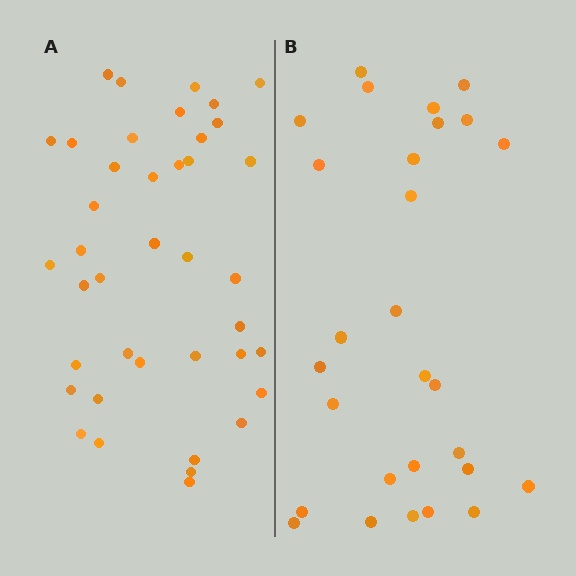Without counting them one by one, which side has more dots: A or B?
Region A (the left region) has more dots.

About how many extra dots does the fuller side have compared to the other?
Region A has roughly 12 or so more dots than region B.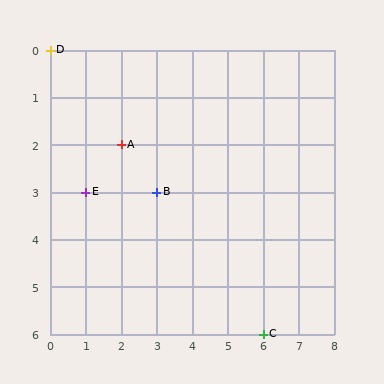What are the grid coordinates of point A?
Point A is at grid coordinates (2, 2).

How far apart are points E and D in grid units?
Points E and D are 1 column and 3 rows apart (about 3.2 grid units diagonally).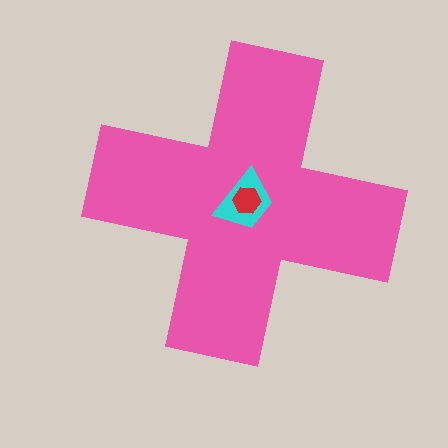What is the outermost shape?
The pink cross.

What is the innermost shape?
The red hexagon.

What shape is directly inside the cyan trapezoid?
The red hexagon.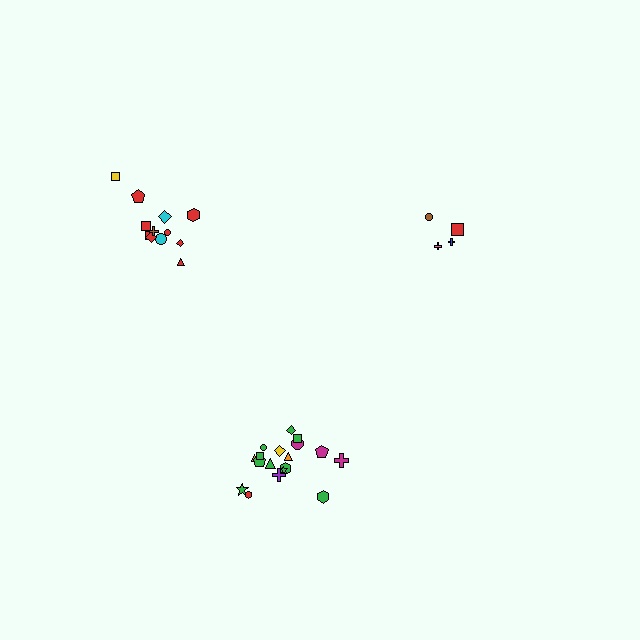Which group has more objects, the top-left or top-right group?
The top-left group.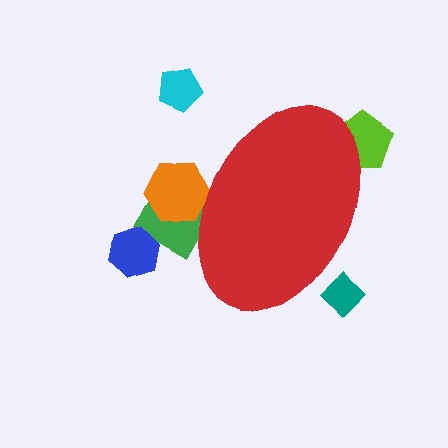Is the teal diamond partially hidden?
Yes, the teal diamond is partially hidden behind the red ellipse.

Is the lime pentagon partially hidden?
Yes, the lime pentagon is partially hidden behind the red ellipse.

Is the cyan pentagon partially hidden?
No, the cyan pentagon is fully visible.